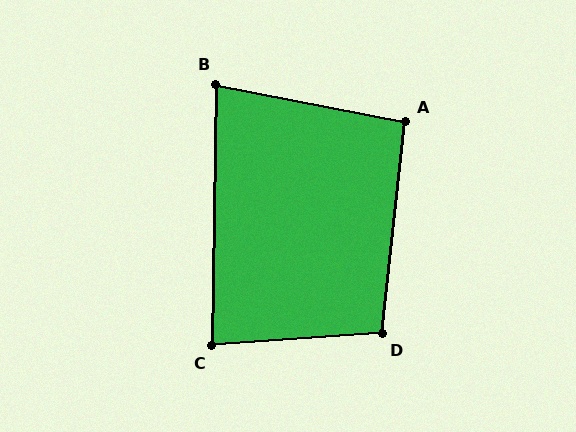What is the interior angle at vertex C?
Approximately 85 degrees (approximately right).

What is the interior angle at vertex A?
Approximately 95 degrees (approximately right).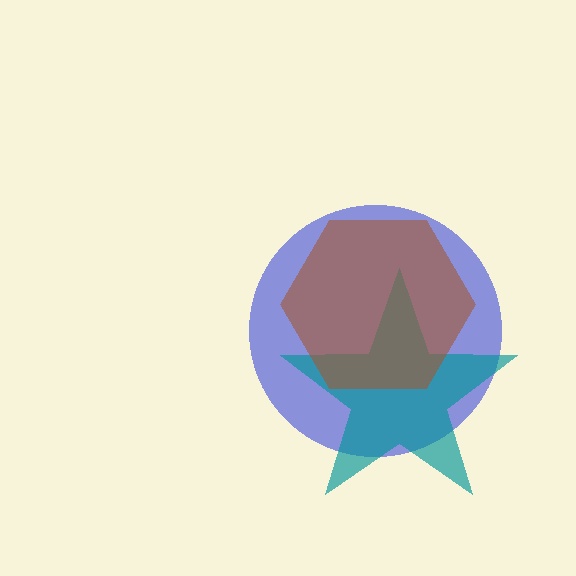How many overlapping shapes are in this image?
There are 3 overlapping shapes in the image.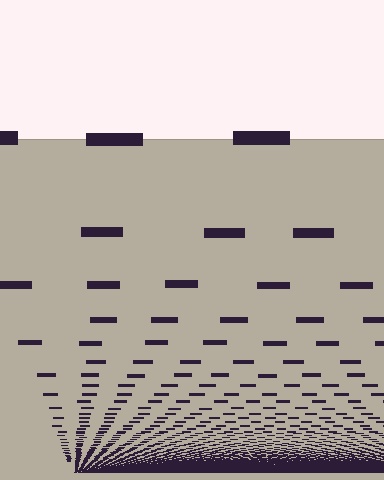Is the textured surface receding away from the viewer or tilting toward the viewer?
The surface appears to tilt toward the viewer. Texture elements get larger and sparser toward the top.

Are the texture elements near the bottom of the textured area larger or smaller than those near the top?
Smaller. The gradient is inverted — elements near the bottom are smaller and denser.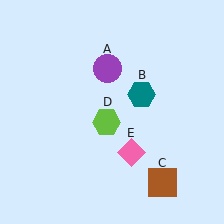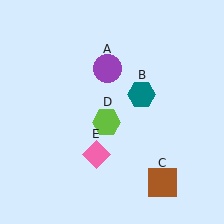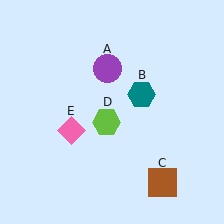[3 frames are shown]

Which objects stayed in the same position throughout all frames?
Purple circle (object A) and teal hexagon (object B) and brown square (object C) and lime hexagon (object D) remained stationary.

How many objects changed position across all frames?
1 object changed position: pink diamond (object E).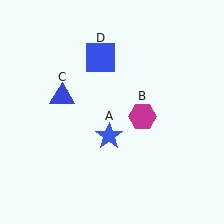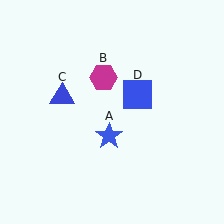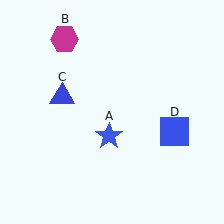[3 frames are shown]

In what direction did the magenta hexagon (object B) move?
The magenta hexagon (object B) moved up and to the left.